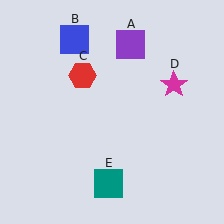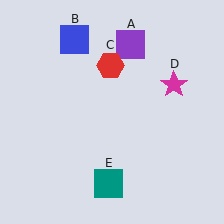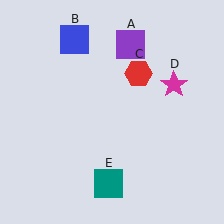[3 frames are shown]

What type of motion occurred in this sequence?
The red hexagon (object C) rotated clockwise around the center of the scene.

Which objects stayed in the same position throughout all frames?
Purple square (object A) and blue square (object B) and magenta star (object D) and teal square (object E) remained stationary.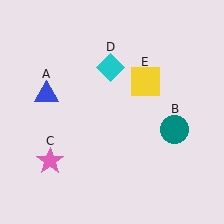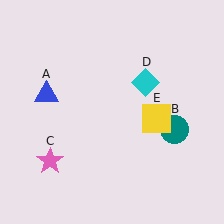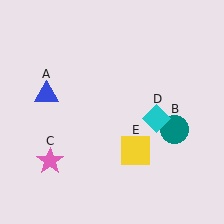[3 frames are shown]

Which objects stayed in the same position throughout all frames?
Blue triangle (object A) and teal circle (object B) and pink star (object C) remained stationary.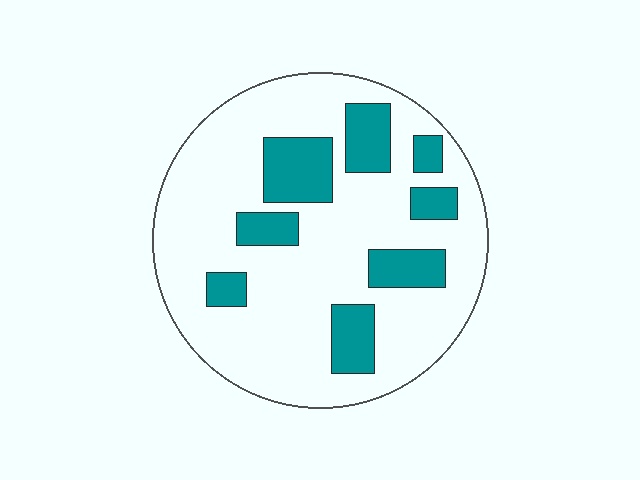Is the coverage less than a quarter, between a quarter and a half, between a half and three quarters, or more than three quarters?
Less than a quarter.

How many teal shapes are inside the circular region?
8.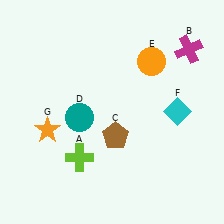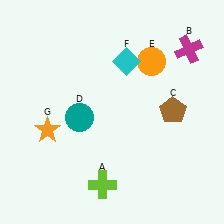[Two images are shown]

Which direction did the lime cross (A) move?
The lime cross (A) moved down.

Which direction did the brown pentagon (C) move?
The brown pentagon (C) moved right.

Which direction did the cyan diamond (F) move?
The cyan diamond (F) moved left.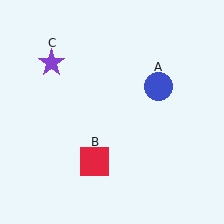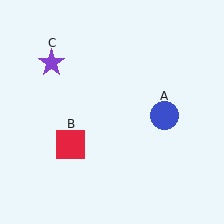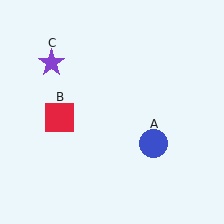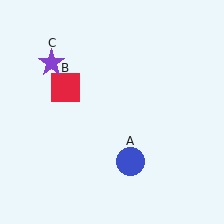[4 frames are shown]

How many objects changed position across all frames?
2 objects changed position: blue circle (object A), red square (object B).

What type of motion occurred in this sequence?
The blue circle (object A), red square (object B) rotated clockwise around the center of the scene.